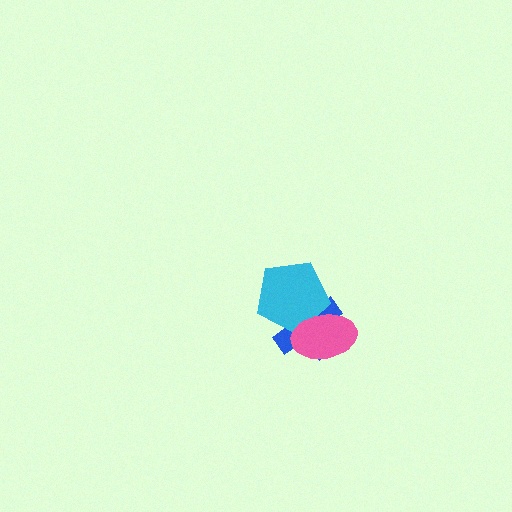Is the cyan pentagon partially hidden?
Yes, it is partially covered by another shape.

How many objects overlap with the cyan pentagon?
2 objects overlap with the cyan pentagon.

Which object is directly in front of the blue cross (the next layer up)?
The cyan pentagon is directly in front of the blue cross.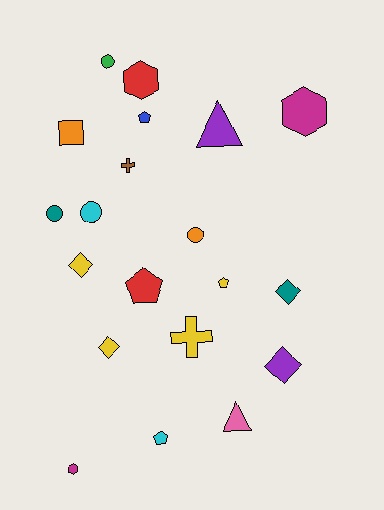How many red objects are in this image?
There are 2 red objects.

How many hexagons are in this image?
There are 3 hexagons.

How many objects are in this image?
There are 20 objects.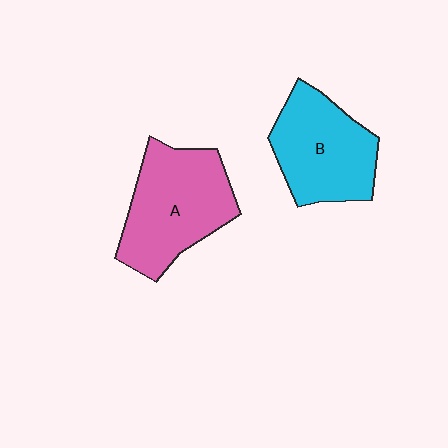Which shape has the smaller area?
Shape B (cyan).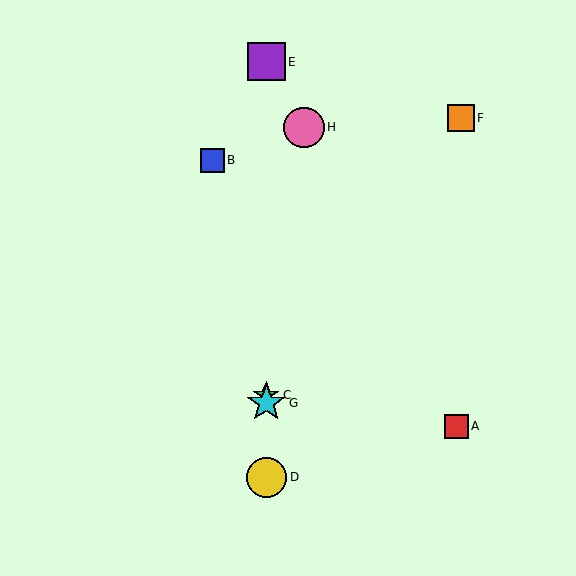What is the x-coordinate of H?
Object H is at x≈304.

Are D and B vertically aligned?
No, D is at x≈266 and B is at x≈212.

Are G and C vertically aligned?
Yes, both are at x≈266.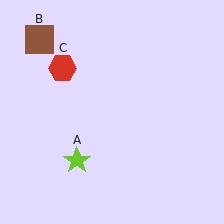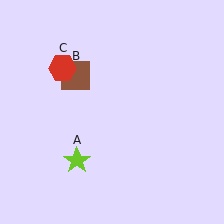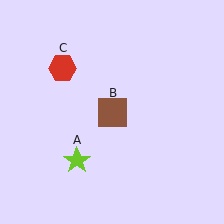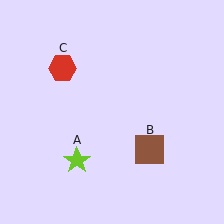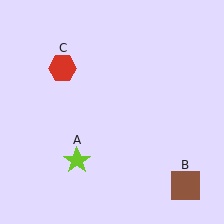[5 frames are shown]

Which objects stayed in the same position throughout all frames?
Lime star (object A) and red hexagon (object C) remained stationary.